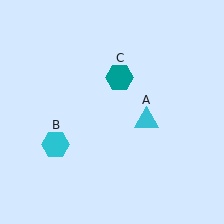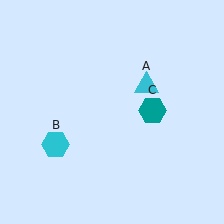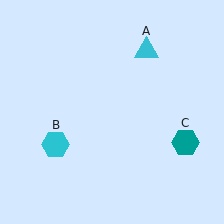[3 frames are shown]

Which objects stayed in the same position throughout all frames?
Cyan hexagon (object B) remained stationary.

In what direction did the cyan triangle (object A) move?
The cyan triangle (object A) moved up.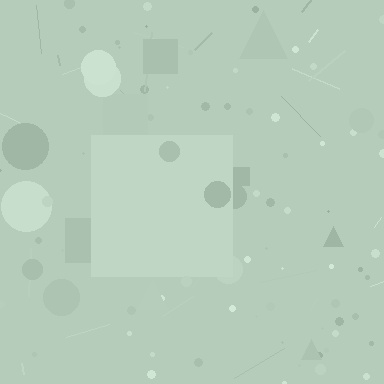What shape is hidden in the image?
A square is hidden in the image.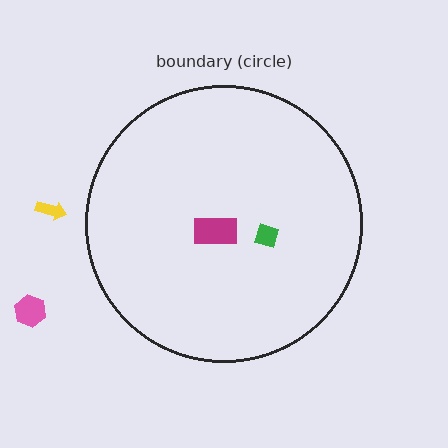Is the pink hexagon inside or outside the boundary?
Outside.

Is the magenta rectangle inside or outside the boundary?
Inside.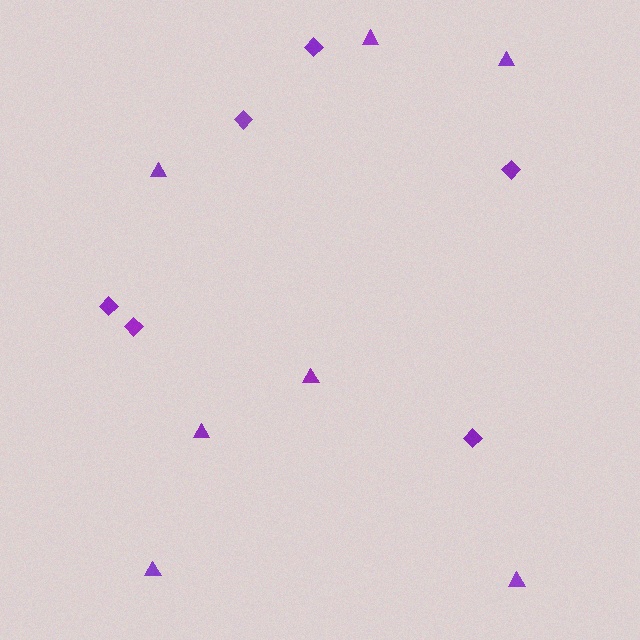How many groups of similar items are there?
There are 2 groups: one group of triangles (7) and one group of diamonds (6).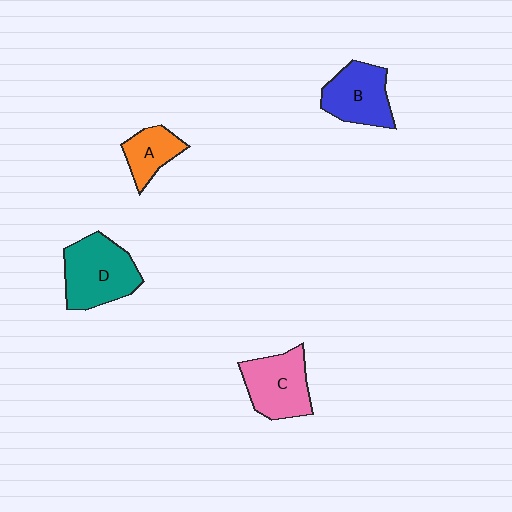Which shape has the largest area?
Shape D (teal).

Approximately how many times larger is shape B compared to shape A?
Approximately 1.5 times.